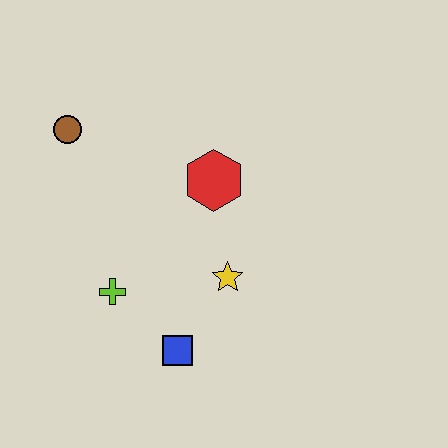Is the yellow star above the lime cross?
Yes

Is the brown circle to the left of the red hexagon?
Yes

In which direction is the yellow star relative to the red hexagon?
The yellow star is below the red hexagon.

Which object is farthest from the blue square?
The brown circle is farthest from the blue square.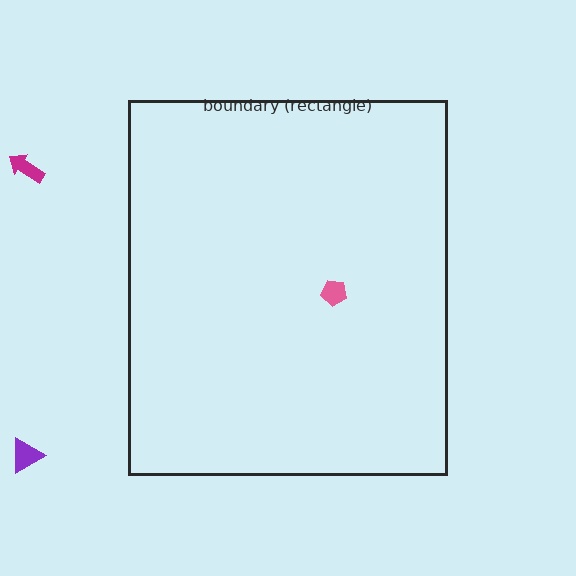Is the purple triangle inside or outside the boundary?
Outside.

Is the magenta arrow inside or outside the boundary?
Outside.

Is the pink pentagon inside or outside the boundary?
Inside.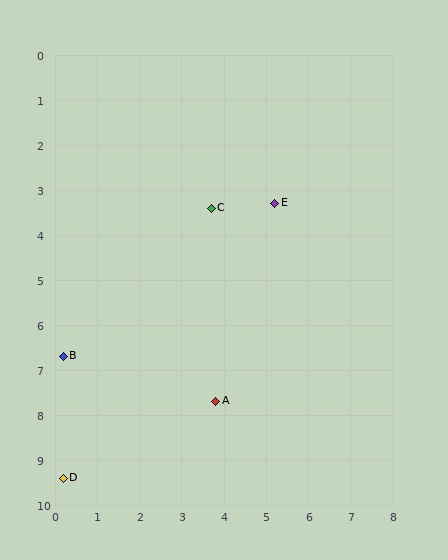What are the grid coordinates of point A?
Point A is at approximately (3.8, 7.7).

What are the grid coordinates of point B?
Point B is at approximately (0.2, 6.7).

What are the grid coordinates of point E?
Point E is at approximately (5.2, 3.3).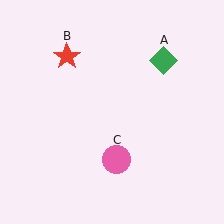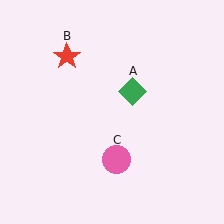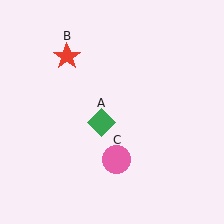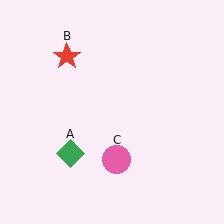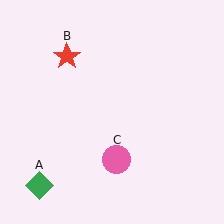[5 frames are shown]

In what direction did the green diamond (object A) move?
The green diamond (object A) moved down and to the left.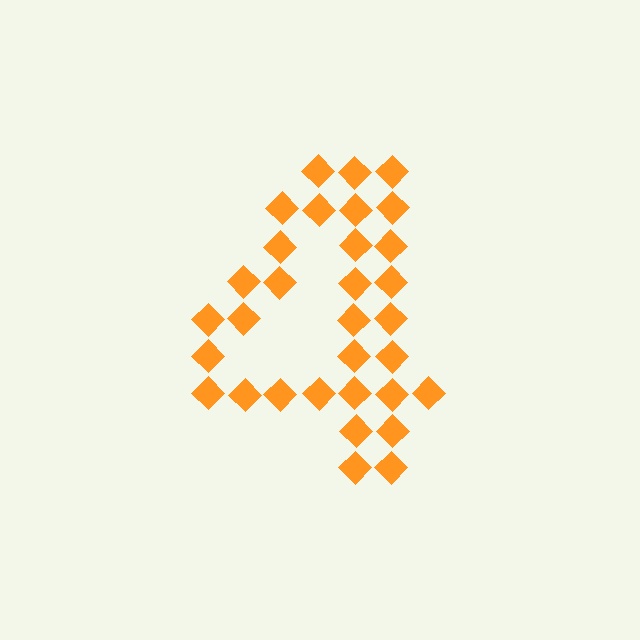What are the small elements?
The small elements are diamonds.